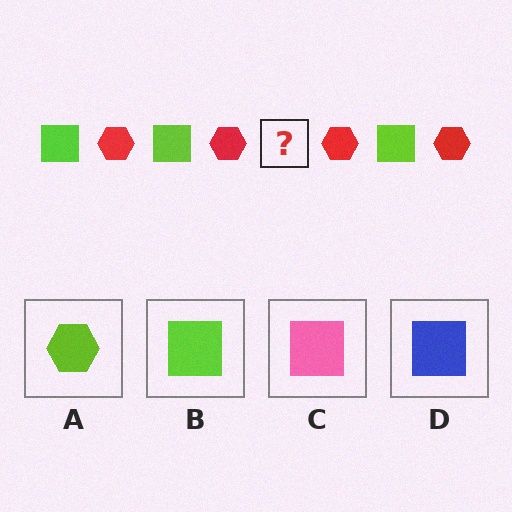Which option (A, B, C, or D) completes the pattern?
B.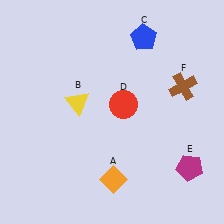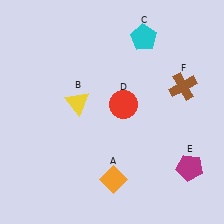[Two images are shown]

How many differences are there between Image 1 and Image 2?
There is 1 difference between the two images.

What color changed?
The pentagon (C) changed from blue in Image 1 to cyan in Image 2.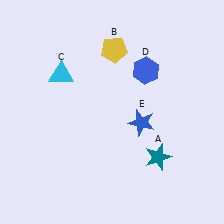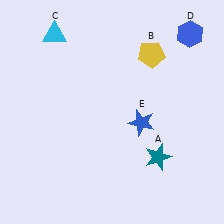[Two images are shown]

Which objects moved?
The objects that moved are: the yellow pentagon (B), the cyan triangle (C), the blue hexagon (D).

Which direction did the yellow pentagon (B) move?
The yellow pentagon (B) moved right.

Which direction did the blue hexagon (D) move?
The blue hexagon (D) moved right.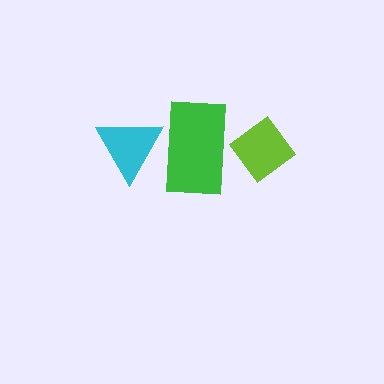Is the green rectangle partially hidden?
Yes, it is partially covered by another shape.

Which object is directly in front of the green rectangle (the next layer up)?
The lime diamond is directly in front of the green rectangle.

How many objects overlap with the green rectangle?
2 objects overlap with the green rectangle.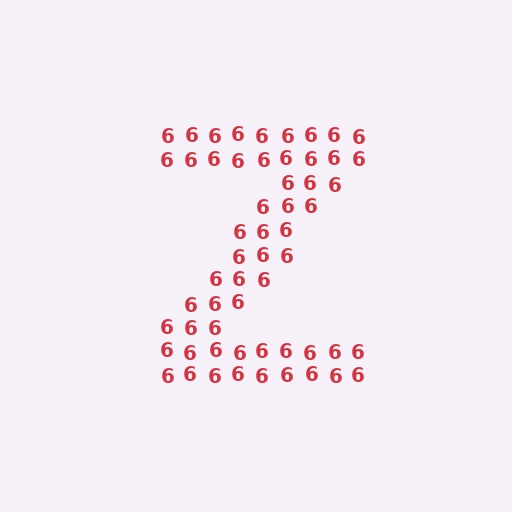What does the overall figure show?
The overall figure shows the letter Z.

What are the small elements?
The small elements are digit 6's.